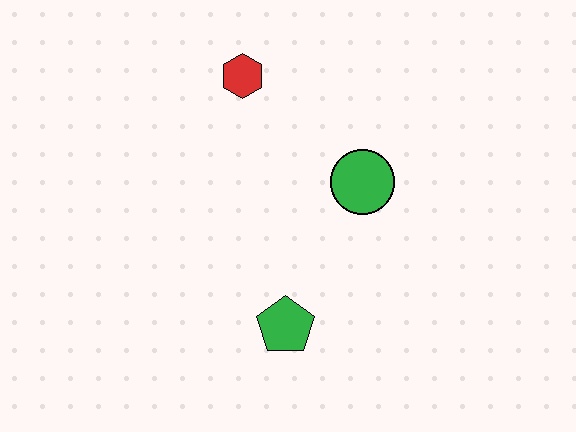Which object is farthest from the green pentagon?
The red hexagon is farthest from the green pentagon.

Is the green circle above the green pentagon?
Yes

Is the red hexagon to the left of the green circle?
Yes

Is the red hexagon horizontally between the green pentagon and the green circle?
No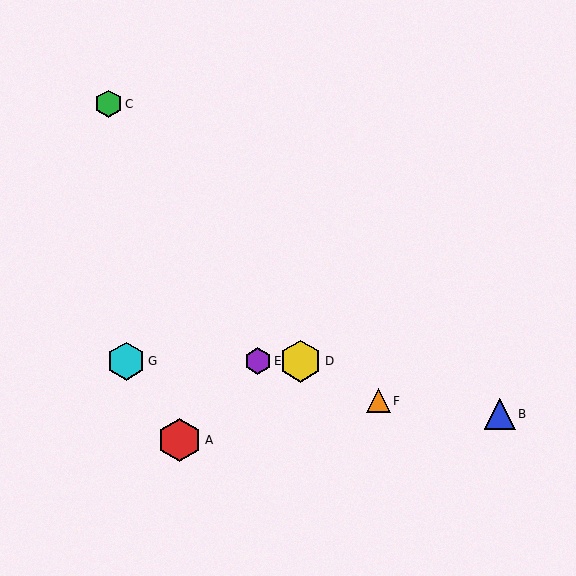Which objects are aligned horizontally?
Objects D, E, G are aligned horizontally.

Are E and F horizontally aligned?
No, E is at y≈361 and F is at y≈401.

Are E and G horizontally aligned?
Yes, both are at y≈361.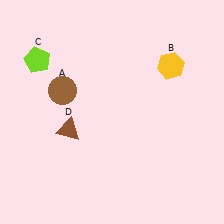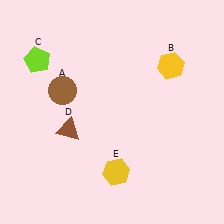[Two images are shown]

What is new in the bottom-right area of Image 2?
A yellow hexagon (E) was added in the bottom-right area of Image 2.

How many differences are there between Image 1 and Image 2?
There is 1 difference between the two images.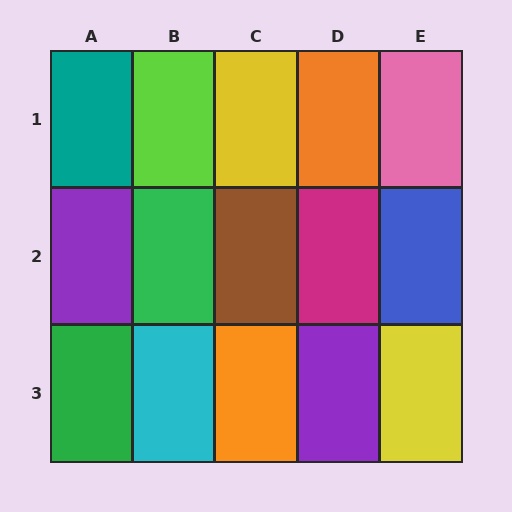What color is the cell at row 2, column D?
Magenta.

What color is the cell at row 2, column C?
Brown.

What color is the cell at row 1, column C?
Yellow.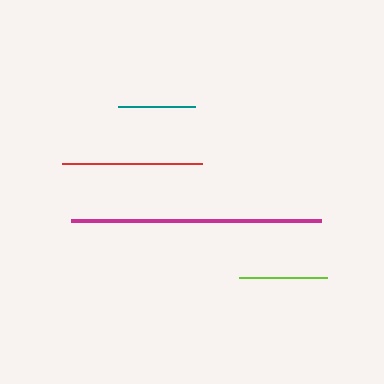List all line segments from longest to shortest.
From longest to shortest: magenta, red, lime, teal.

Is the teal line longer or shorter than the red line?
The red line is longer than the teal line.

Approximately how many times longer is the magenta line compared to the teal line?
The magenta line is approximately 3.3 times the length of the teal line.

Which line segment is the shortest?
The teal line is the shortest at approximately 76 pixels.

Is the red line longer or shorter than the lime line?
The red line is longer than the lime line.